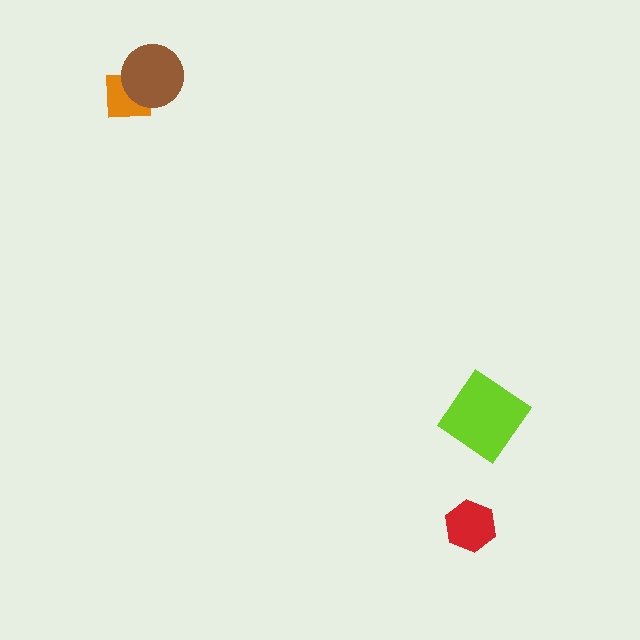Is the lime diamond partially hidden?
No, no other shape covers it.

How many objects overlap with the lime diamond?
0 objects overlap with the lime diamond.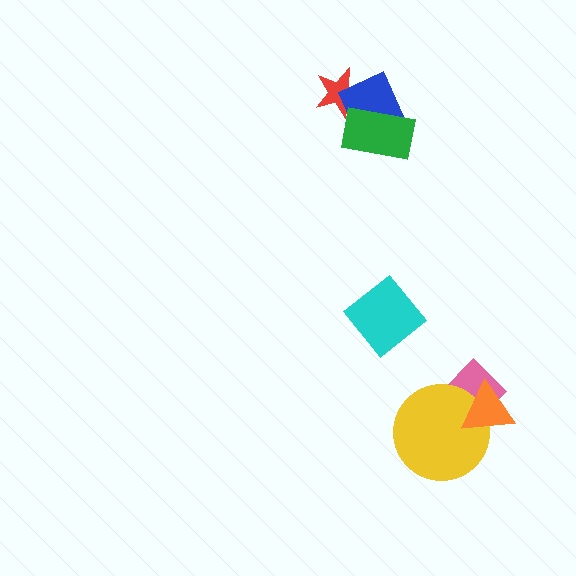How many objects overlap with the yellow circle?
2 objects overlap with the yellow circle.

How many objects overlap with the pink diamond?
2 objects overlap with the pink diamond.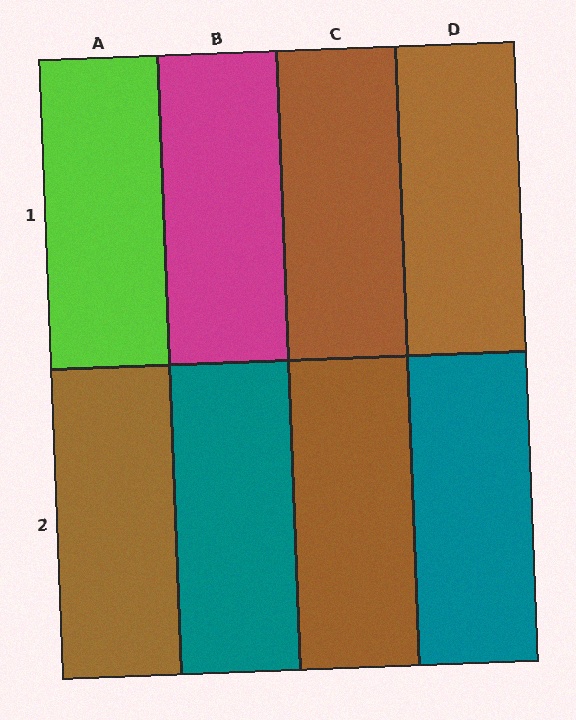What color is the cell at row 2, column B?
Teal.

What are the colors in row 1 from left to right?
Lime, magenta, brown, brown.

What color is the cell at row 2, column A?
Brown.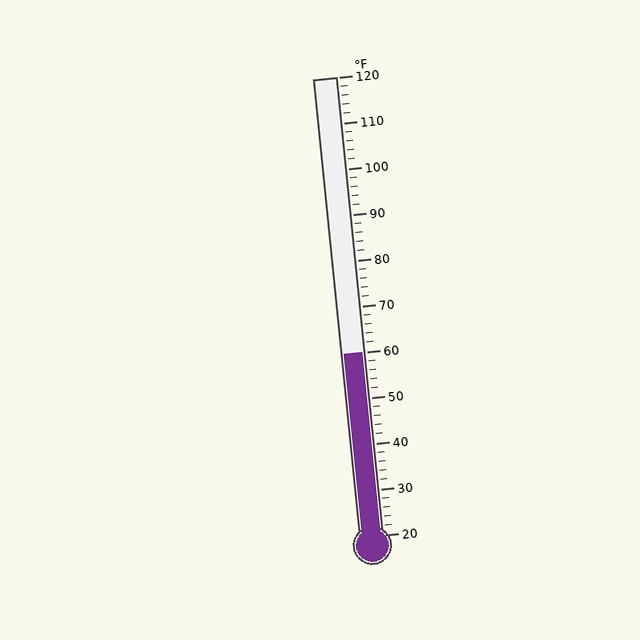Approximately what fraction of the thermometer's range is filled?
The thermometer is filled to approximately 40% of its range.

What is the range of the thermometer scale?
The thermometer scale ranges from 20°F to 120°F.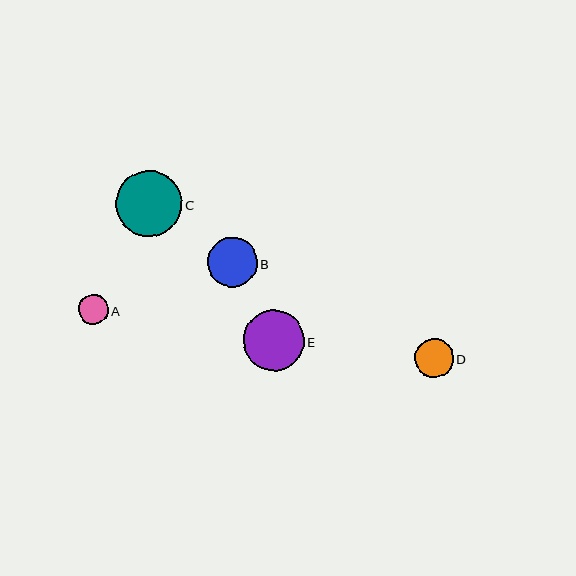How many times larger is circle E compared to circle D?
Circle E is approximately 1.6 times the size of circle D.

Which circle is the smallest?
Circle A is the smallest with a size of approximately 30 pixels.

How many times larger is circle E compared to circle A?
Circle E is approximately 2.0 times the size of circle A.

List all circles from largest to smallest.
From largest to smallest: C, E, B, D, A.